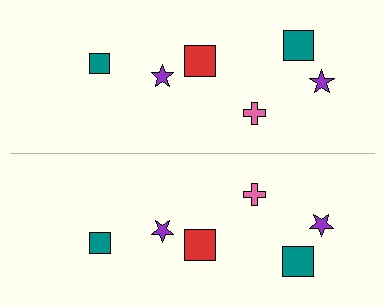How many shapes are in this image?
There are 12 shapes in this image.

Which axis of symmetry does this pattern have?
The pattern has a horizontal axis of symmetry running through the center of the image.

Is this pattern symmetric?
Yes, this pattern has bilateral (reflection) symmetry.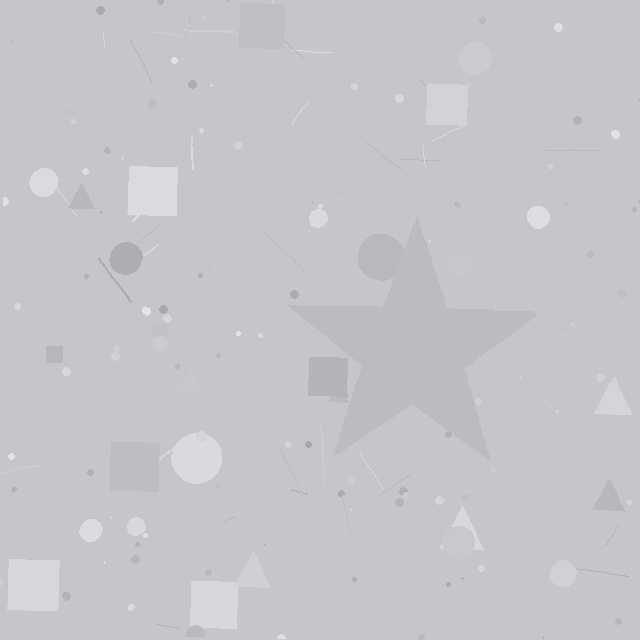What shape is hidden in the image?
A star is hidden in the image.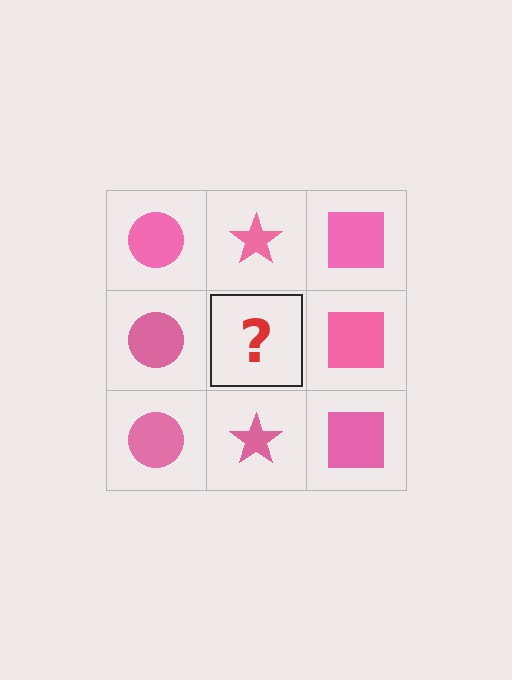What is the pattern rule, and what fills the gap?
The rule is that each column has a consistent shape. The gap should be filled with a pink star.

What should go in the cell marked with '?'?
The missing cell should contain a pink star.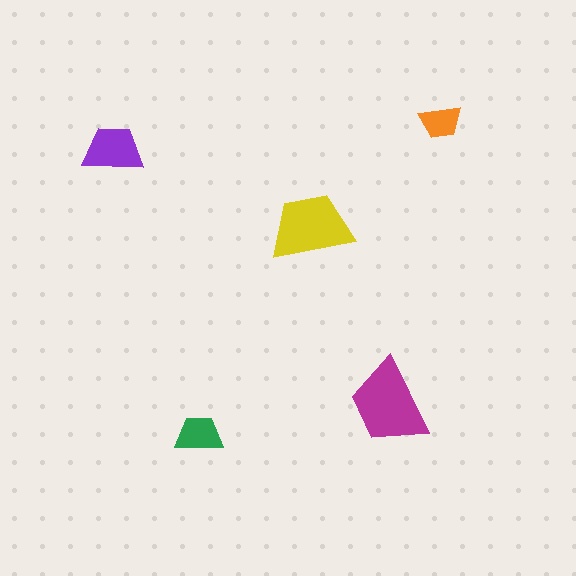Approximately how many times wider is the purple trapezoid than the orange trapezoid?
About 1.5 times wider.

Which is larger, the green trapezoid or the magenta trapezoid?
The magenta one.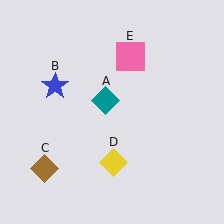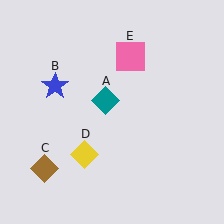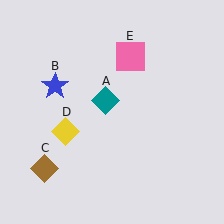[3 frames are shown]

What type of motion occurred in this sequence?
The yellow diamond (object D) rotated clockwise around the center of the scene.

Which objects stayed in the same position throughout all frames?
Teal diamond (object A) and blue star (object B) and brown diamond (object C) and pink square (object E) remained stationary.